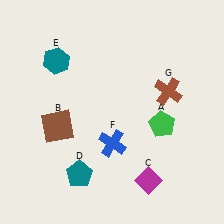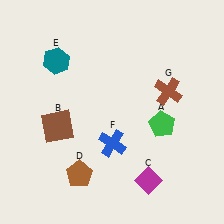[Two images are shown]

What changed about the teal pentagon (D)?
In Image 1, D is teal. In Image 2, it changed to brown.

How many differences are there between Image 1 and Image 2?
There is 1 difference between the two images.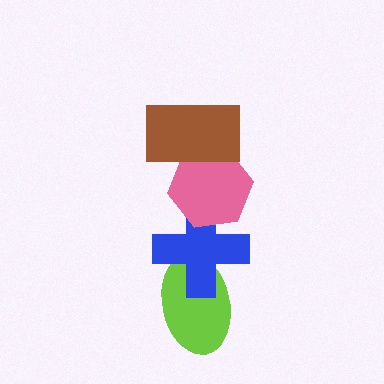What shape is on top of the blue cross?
The pink hexagon is on top of the blue cross.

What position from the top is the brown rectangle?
The brown rectangle is 1st from the top.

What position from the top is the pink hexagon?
The pink hexagon is 2nd from the top.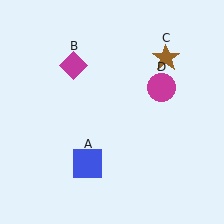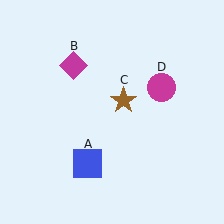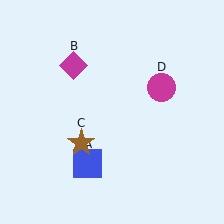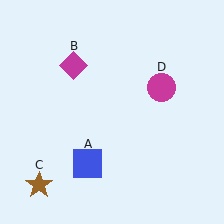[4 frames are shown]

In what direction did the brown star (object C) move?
The brown star (object C) moved down and to the left.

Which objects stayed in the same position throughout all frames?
Blue square (object A) and magenta diamond (object B) and magenta circle (object D) remained stationary.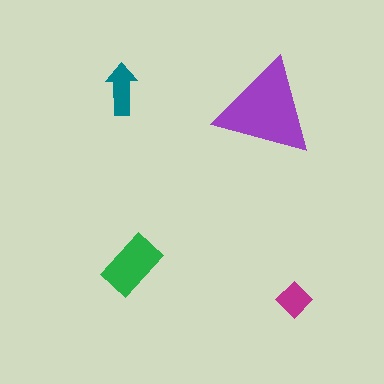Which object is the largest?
The purple triangle.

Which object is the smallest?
The magenta diamond.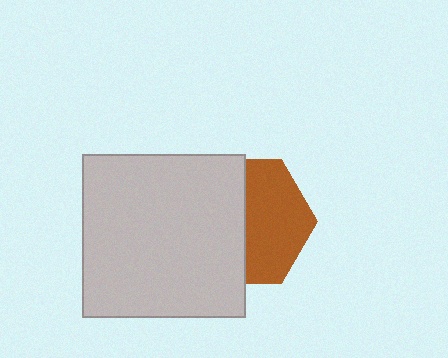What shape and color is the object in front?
The object in front is a light gray square.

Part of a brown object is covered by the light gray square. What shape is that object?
It is a hexagon.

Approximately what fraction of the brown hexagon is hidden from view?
Roughly 50% of the brown hexagon is hidden behind the light gray square.